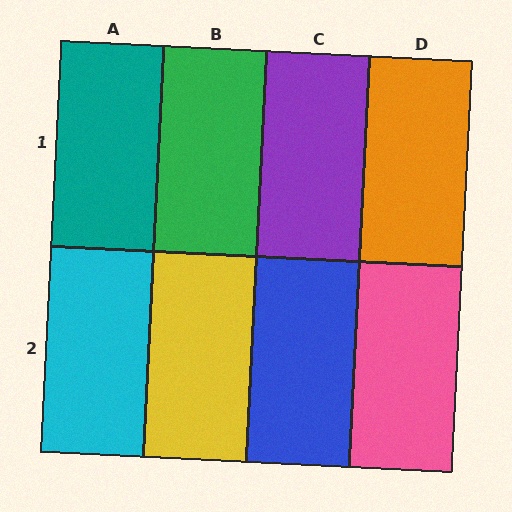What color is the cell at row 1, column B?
Green.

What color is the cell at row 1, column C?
Purple.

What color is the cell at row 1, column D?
Orange.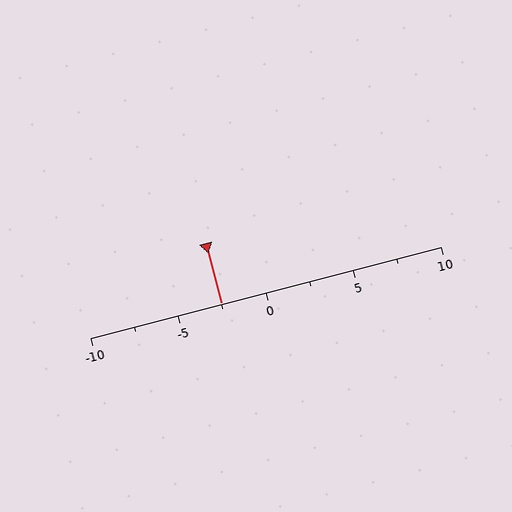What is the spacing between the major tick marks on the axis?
The major ticks are spaced 5 apart.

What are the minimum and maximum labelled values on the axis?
The axis runs from -10 to 10.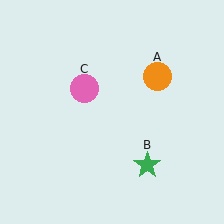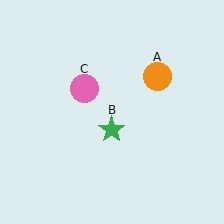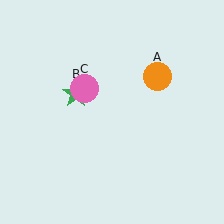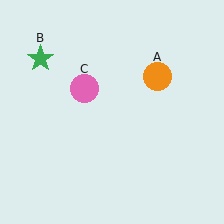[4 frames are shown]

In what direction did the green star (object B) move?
The green star (object B) moved up and to the left.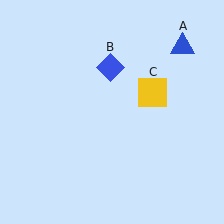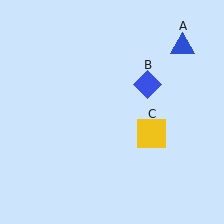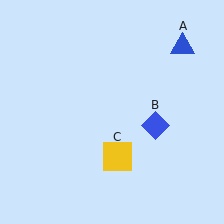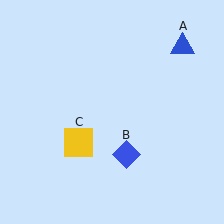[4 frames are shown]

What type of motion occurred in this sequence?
The blue diamond (object B), yellow square (object C) rotated clockwise around the center of the scene.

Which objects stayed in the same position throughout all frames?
Blue triangle (object A) remained stationary.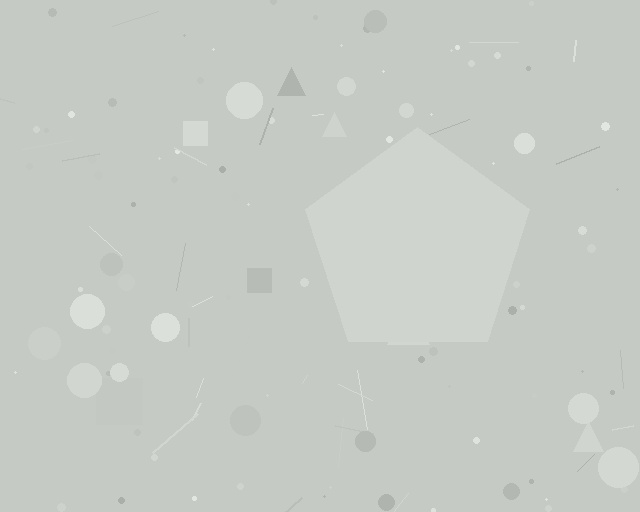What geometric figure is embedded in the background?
A pentagon is embedded in the background.